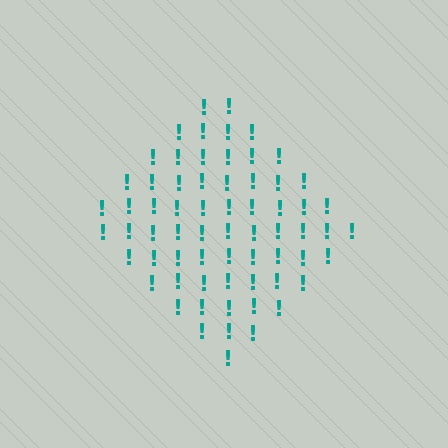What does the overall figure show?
The overall figure shows a diamond.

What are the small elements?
The small elements are exclamation marks.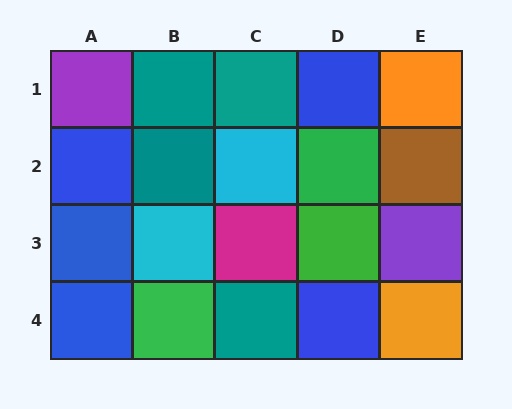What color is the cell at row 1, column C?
Teal.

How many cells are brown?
1 cell is brown.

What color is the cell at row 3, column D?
Green.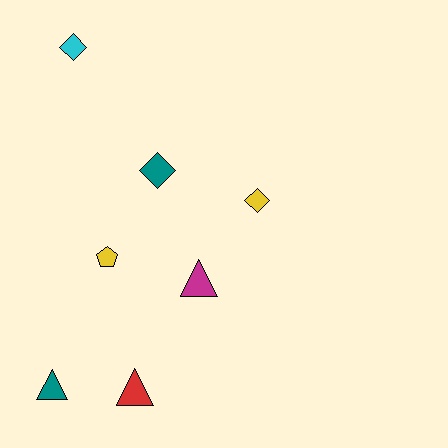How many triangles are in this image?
There are 3 triangles.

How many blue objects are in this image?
There are no blue objects.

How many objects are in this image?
There are 7 objects.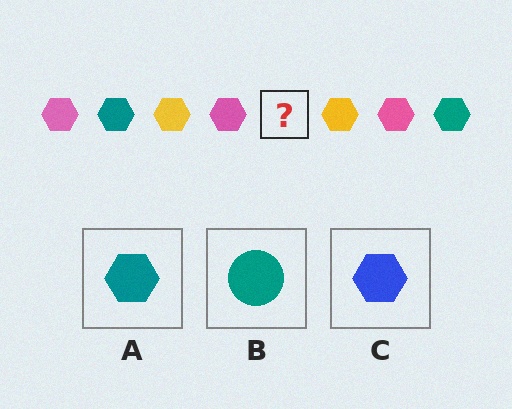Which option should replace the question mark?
Option A.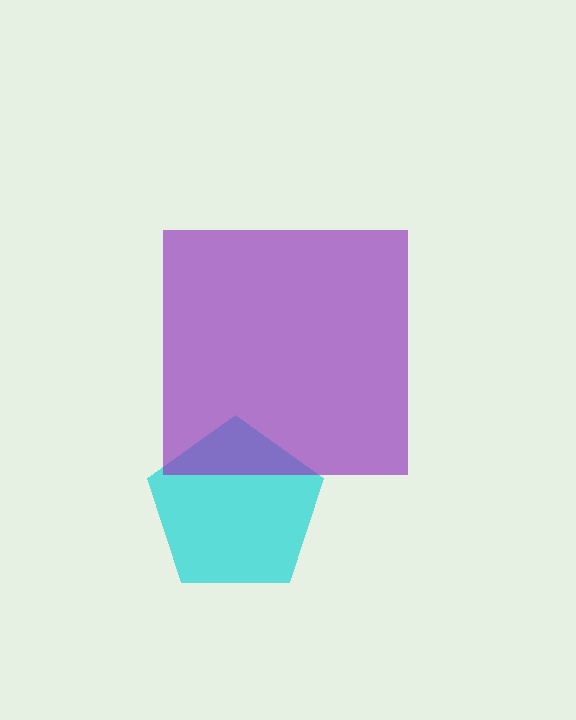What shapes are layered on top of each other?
The layered shapes are: a cyan pentagon, a purple square.